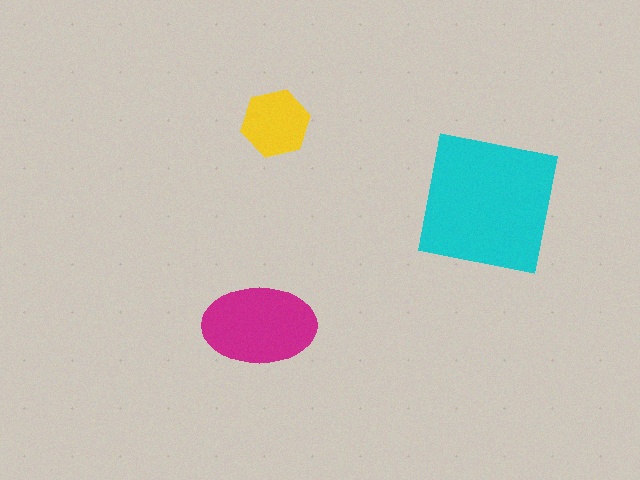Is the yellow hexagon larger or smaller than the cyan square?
Smaller.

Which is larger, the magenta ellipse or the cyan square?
The cyan square.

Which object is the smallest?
The yellow hexagon.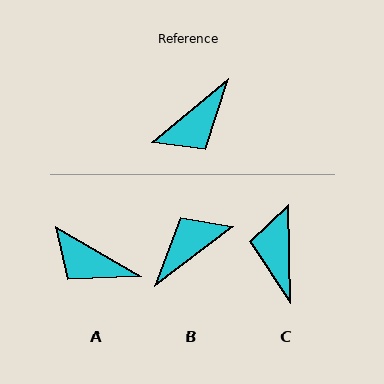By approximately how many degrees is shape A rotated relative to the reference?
Approximately 70 degrees clockwise.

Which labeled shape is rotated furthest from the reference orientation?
B, about 177 degrees away.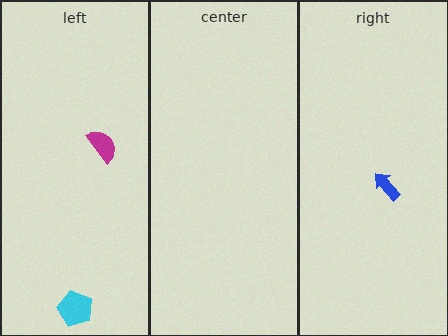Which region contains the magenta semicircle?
The left region.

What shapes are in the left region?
The magenta semicircle, the cyan pentagon.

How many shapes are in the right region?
1.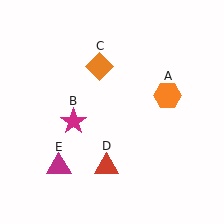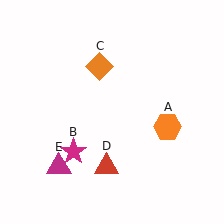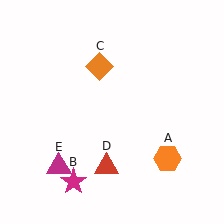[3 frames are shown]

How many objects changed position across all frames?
2 objects changed position: orange hexagon (object A), magenta star (object B).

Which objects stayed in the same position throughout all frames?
Orange diamond (object C) and red triangle (object D) and magenta triangle (object E) remained stationary.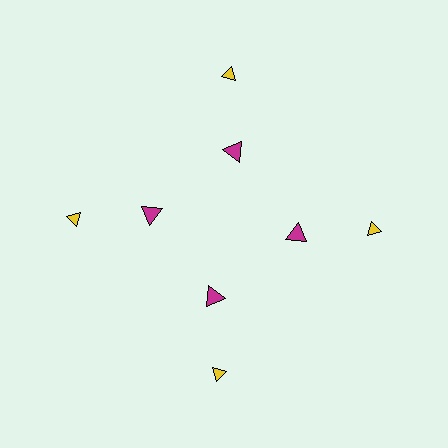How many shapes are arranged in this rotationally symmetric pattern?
There are 8 shapes, arranged in 4 groups of 2.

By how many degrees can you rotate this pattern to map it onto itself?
The pattern maps onto itself every 90 degrees of rotation.